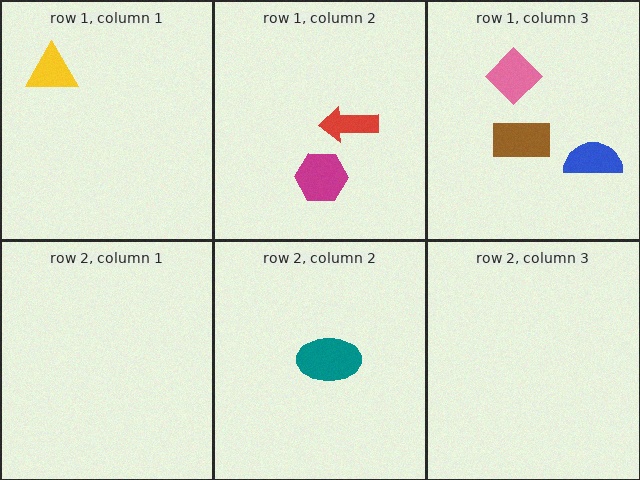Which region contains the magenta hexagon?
The row 1, column 2 region.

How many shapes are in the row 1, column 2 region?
2.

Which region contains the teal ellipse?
The row 2, column 2 region.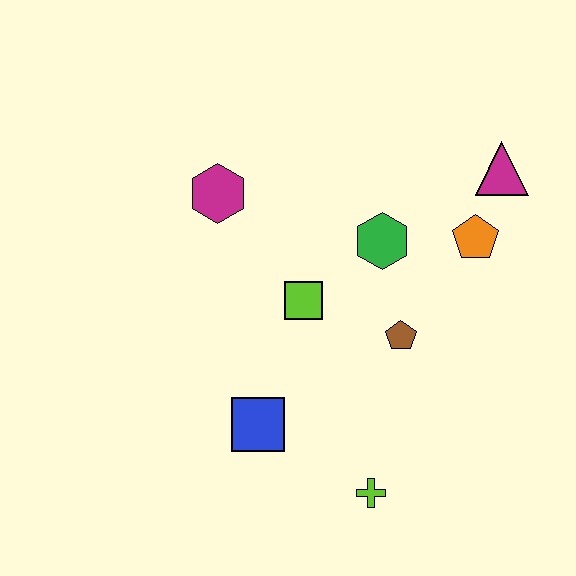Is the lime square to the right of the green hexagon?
No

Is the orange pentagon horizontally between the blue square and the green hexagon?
No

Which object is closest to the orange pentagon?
The magenta triangle is closest to the orange pentagon.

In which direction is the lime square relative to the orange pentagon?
The lime square is to the left of the orange pentagon.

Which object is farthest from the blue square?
The magenta triangle is farthest from the blue square.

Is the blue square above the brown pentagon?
No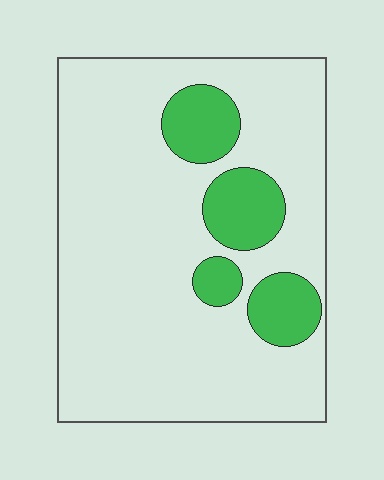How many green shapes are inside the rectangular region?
4.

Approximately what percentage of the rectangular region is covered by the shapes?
Approximately 15%.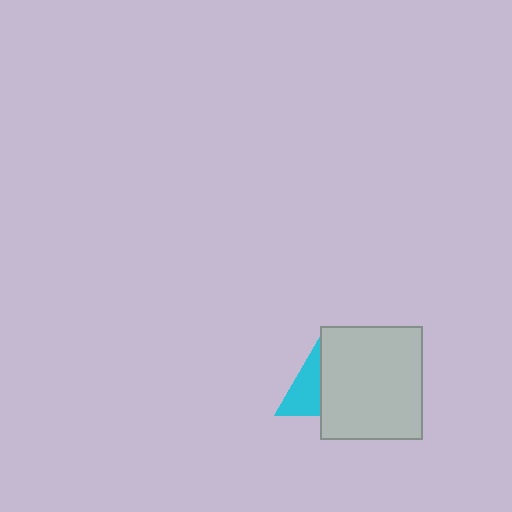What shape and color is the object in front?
The object in front is a light gray rectangle.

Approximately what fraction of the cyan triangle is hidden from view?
Roughly 61% of the cyan triangle is hidden behind the light gray rectangle.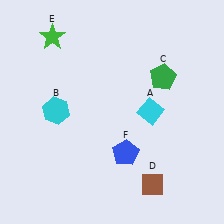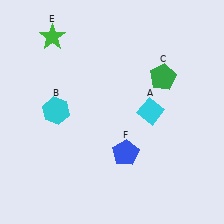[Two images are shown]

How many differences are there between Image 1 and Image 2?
There is 1 difference between the two images.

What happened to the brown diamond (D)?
The brown diamond (D) was removed in Image 2. It was in the bottom-right area of Image 1.